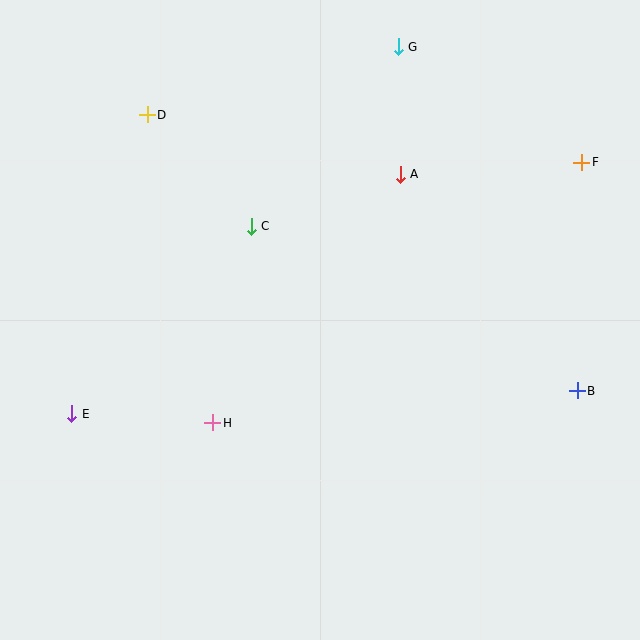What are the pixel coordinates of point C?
Point C is at (251, 226).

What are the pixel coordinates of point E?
Point E is at (72, 414).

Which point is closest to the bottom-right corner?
Point B is closest to the bottom-right corner.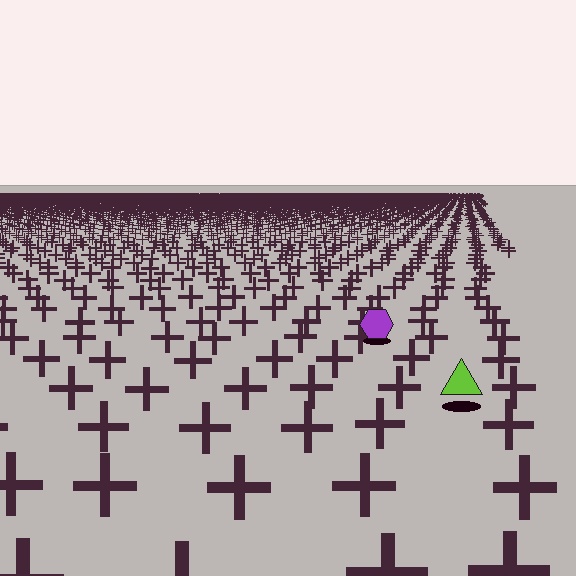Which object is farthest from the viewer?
The purple hexagon is farthest from the viewer. It appears smaller and the ground texture around it is denser.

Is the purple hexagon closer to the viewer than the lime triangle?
No. The lime triangle is closer — you can tell from the texture gradient: the ground texture is coarser near it.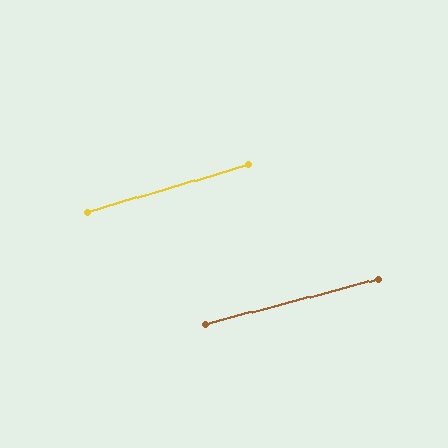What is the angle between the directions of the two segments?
Approximately 2 degrees.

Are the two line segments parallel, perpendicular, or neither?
Parallel — their directions differ by only 1.7°.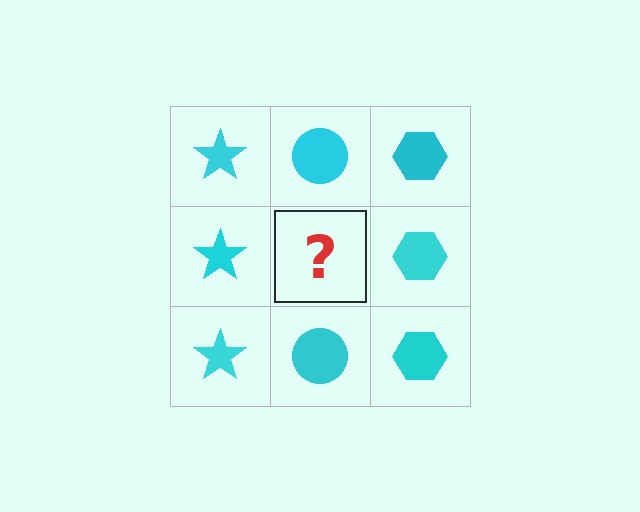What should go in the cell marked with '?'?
The missing cell should contain a cyan circle.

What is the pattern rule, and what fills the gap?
The rule is that each column has a consistent shape. The gap should be filled with a cyan circle.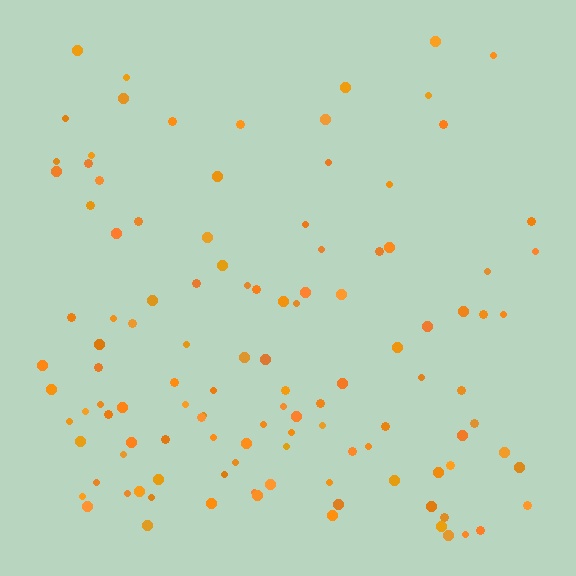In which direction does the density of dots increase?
From top to bottom, with the bottom side densest.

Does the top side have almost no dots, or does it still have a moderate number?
Still a moderate number, just noticeably fewer than the bottom.